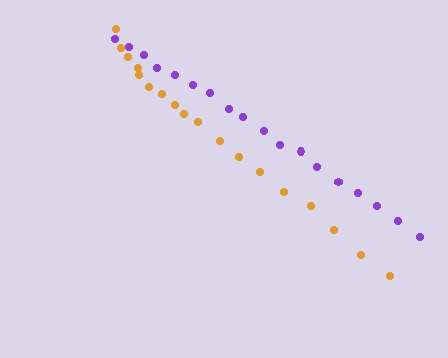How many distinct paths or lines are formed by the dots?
There are 2 distinct paths.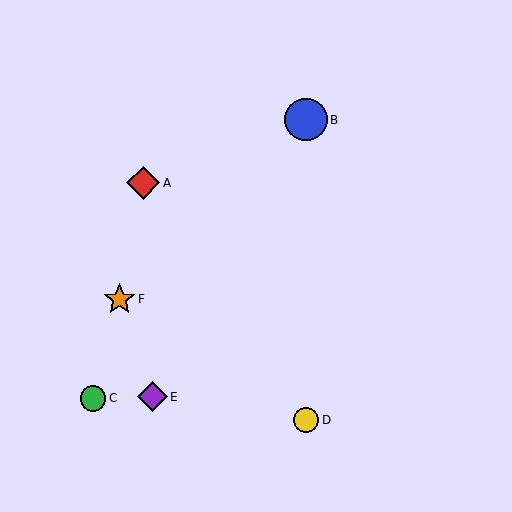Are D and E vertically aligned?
No, D is at x≈306 and E is at x≈153.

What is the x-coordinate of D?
Object D is at x≈306.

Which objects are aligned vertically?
Objects B, D are aligned vertically.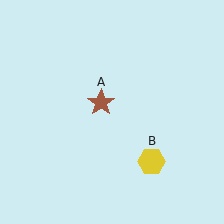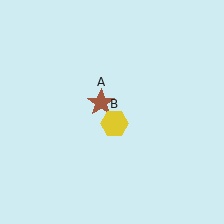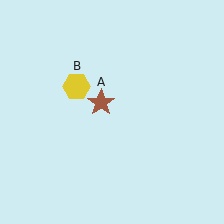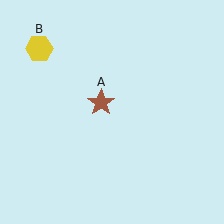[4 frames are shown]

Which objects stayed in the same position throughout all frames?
Brown star (object A) remained stationary.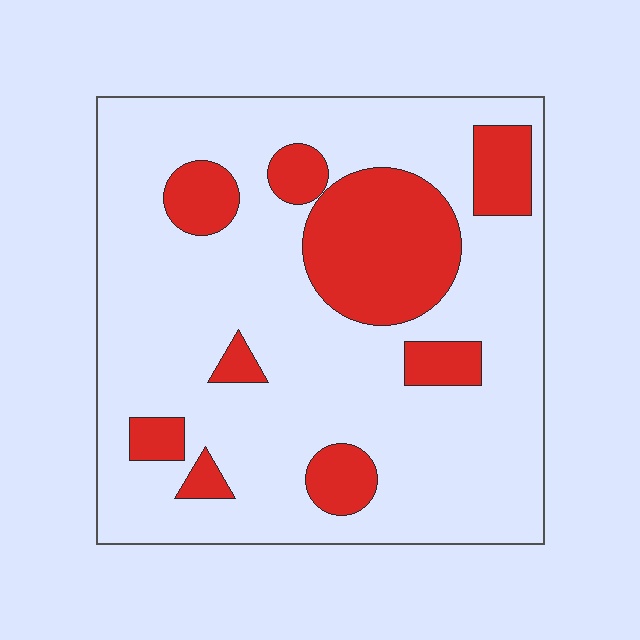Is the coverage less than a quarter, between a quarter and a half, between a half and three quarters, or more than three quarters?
Less than a quarter.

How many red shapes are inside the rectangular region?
9.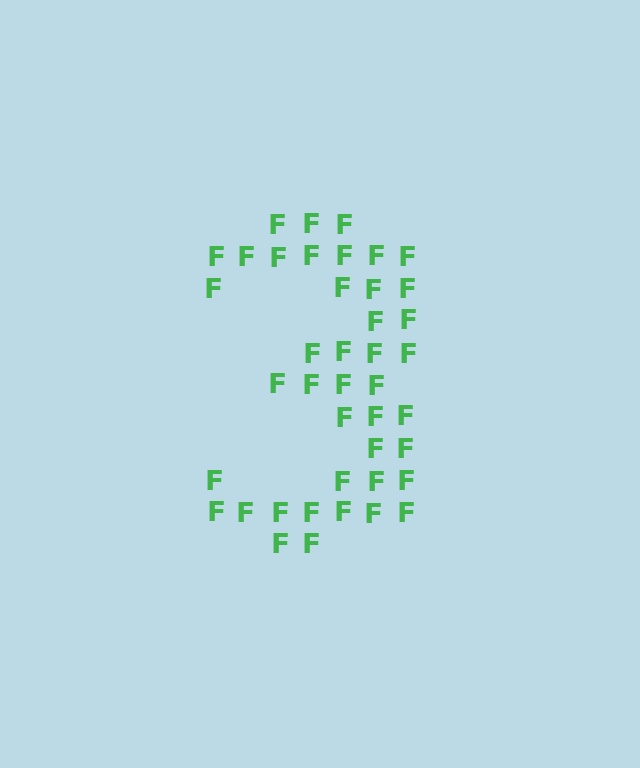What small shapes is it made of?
It is made of small letter F's.